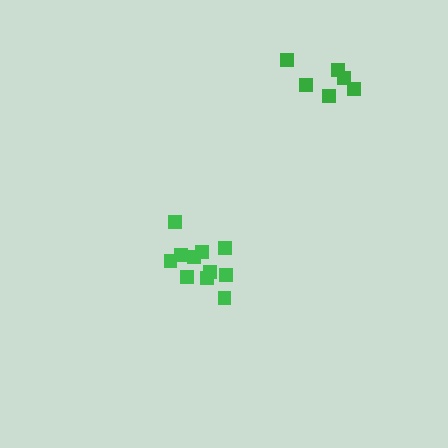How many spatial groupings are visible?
There are 2 spatial groupings.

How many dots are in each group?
Group 1: 6 dots, Group 2: 11 dots (17 total).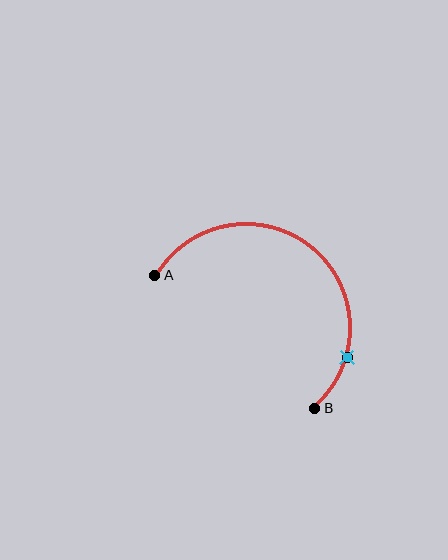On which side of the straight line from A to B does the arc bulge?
The arc bulges above and to the right of the straight line connecting A and B.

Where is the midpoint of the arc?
The arc midpoint is the point on the curve farthest from the straight line joining A and B. It sits above and to the right of that line.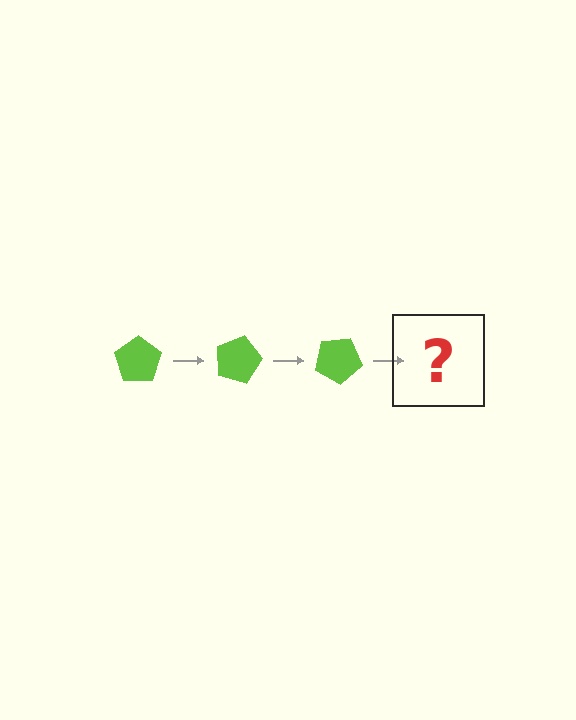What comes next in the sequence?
The next element should be a lime pentagon rotated 45 degrees.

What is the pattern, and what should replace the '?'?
The pattern is that the pentagon rotates 15 degrees each step. The '?' should be a lime pentagon rotated 45 degrees.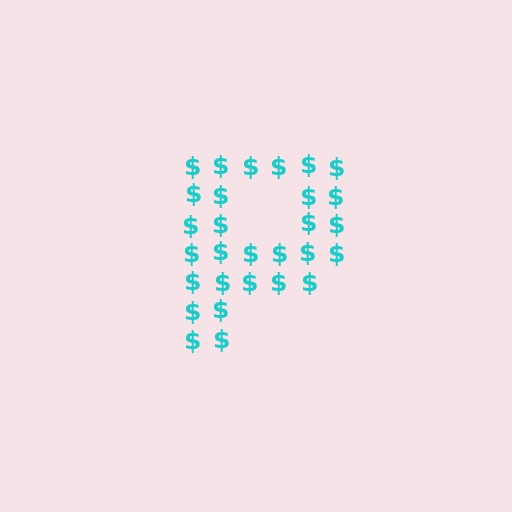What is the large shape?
The large shape is the letter P.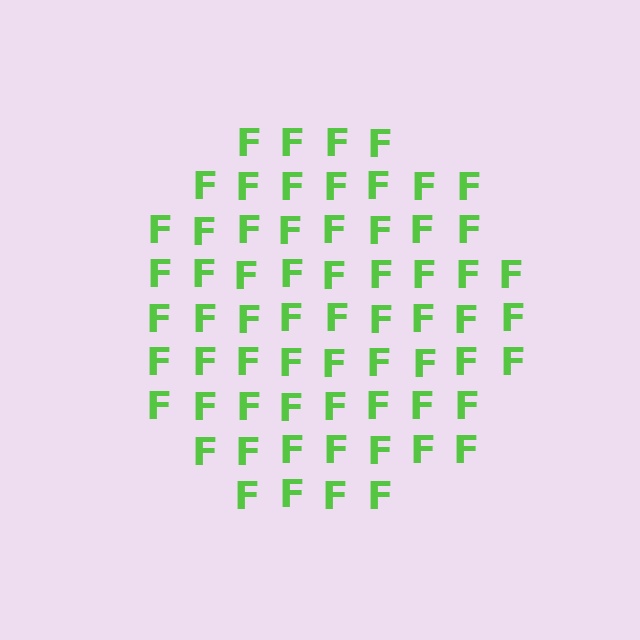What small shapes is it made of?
It is made of small letter F's.